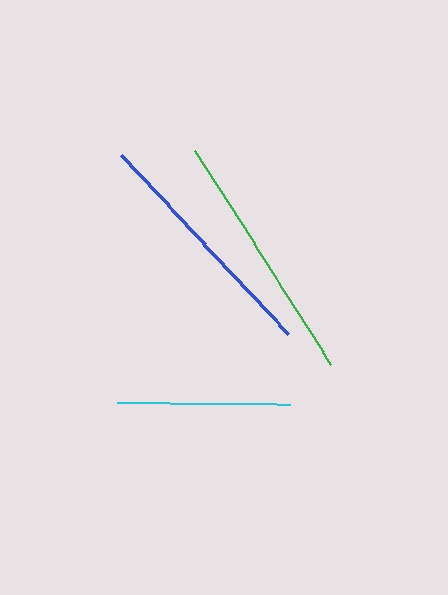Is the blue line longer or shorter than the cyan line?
The blue line is longer than the cyan line.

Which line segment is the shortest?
The cyan line is the shortest at approximately 173 pixels.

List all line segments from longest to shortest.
From longest to shortest: green, blue, cyan.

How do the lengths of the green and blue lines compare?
The green and blue lines are approximately the same length.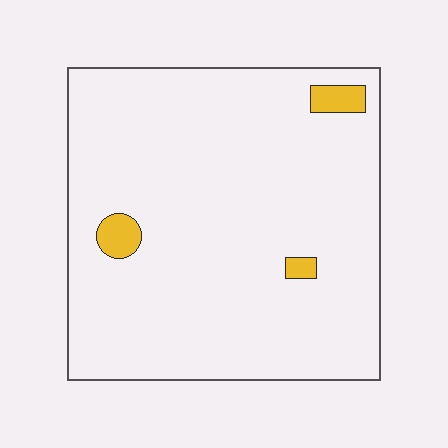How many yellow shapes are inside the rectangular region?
3.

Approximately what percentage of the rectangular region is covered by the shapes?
Approximately 5%.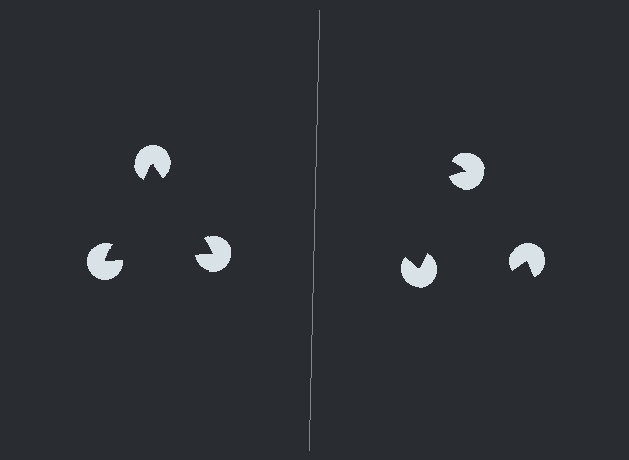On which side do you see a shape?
An illusory triangle appears on the left side. On the right side the wedge cuts are rotated, so no coherent shape forms.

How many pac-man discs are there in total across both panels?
6 — 3 on each side.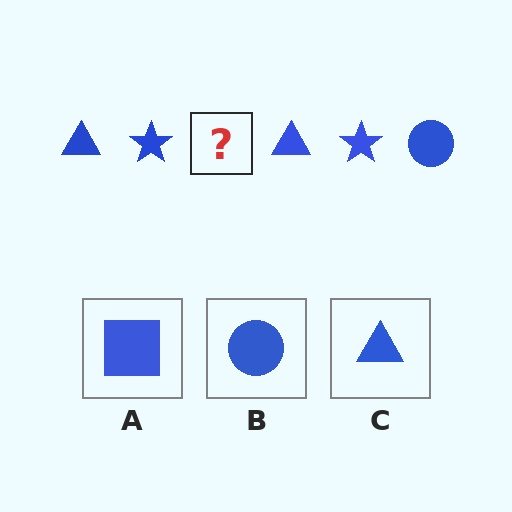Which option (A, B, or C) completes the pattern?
B.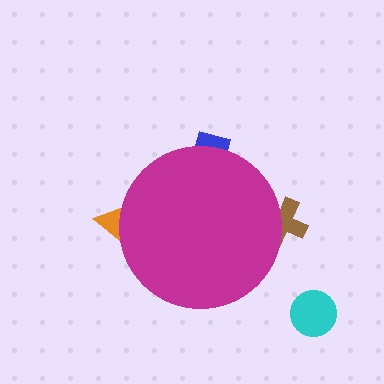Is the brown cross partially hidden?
Yes, the brown cross is partially hidden behind the magenta circle.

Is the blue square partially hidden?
Yes, the blue square is partially hidden behind the magenta circle.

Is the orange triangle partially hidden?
Yes, the orange triangle is partially hidden behind the magenta circle.